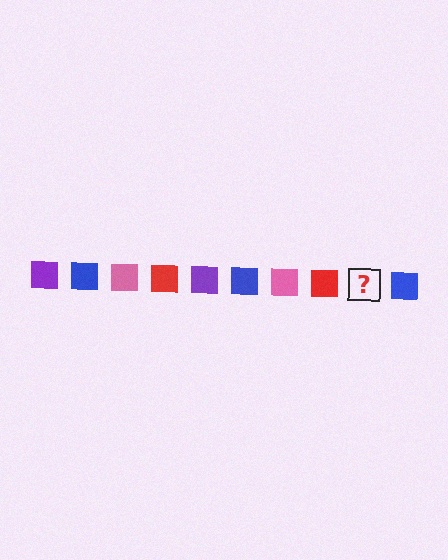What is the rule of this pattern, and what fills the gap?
The rule is that the pattern cycles through purple, blue, pink, red squares. The gap should be filled with a purple square.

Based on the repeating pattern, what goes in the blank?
The blank should be a purple square.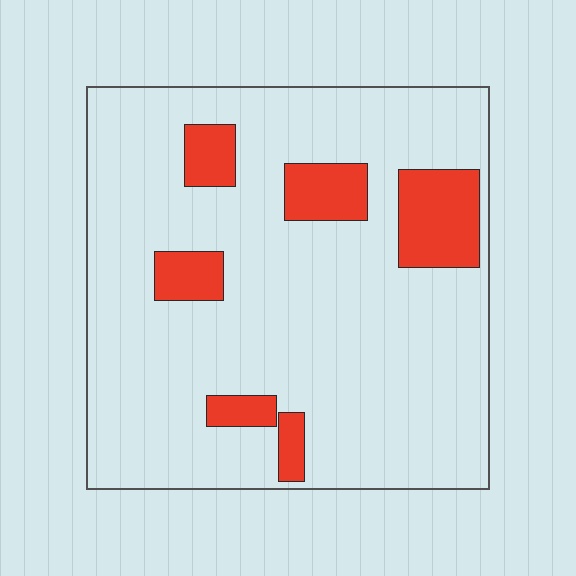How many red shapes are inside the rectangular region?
6.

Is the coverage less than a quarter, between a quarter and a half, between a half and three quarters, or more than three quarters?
Less than a quarter.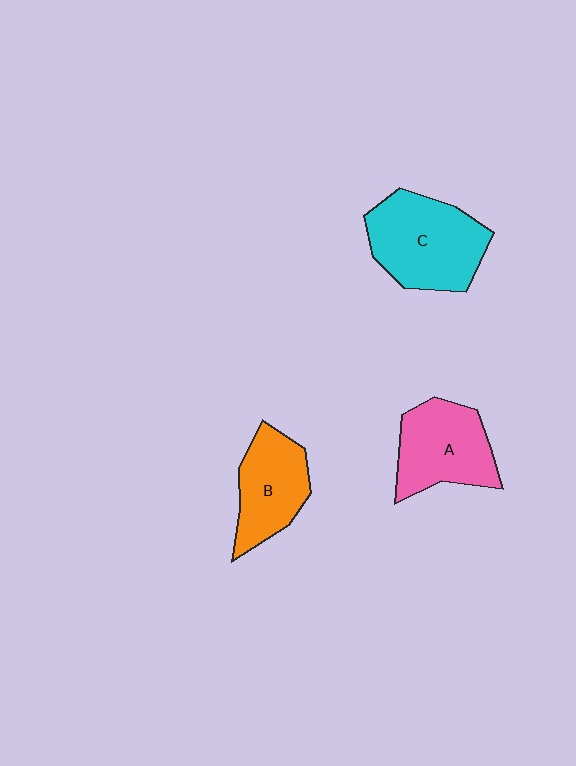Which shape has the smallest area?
Shape B (orange).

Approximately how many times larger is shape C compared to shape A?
Approximately 1.2 times.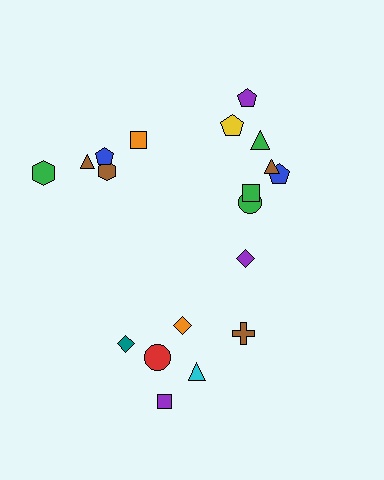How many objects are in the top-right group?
There are 8 objects.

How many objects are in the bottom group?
There are 6 objects.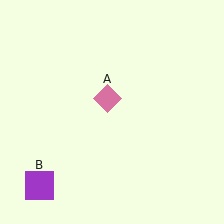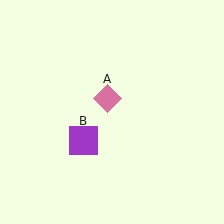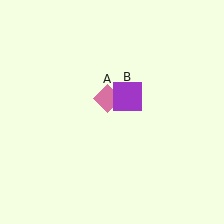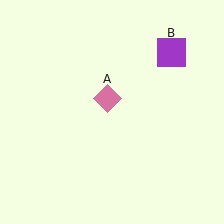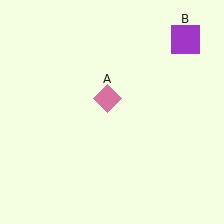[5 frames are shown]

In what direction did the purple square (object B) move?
The purple square (object B) moved up and to the right.